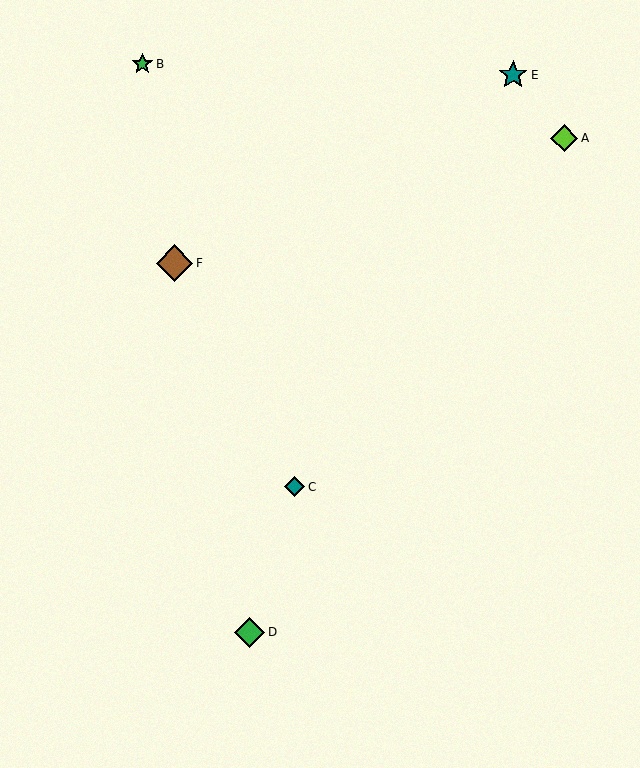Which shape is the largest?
The brown diamond (labeled F) is the largest.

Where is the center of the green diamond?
The center of the green diamond is at (250, 632).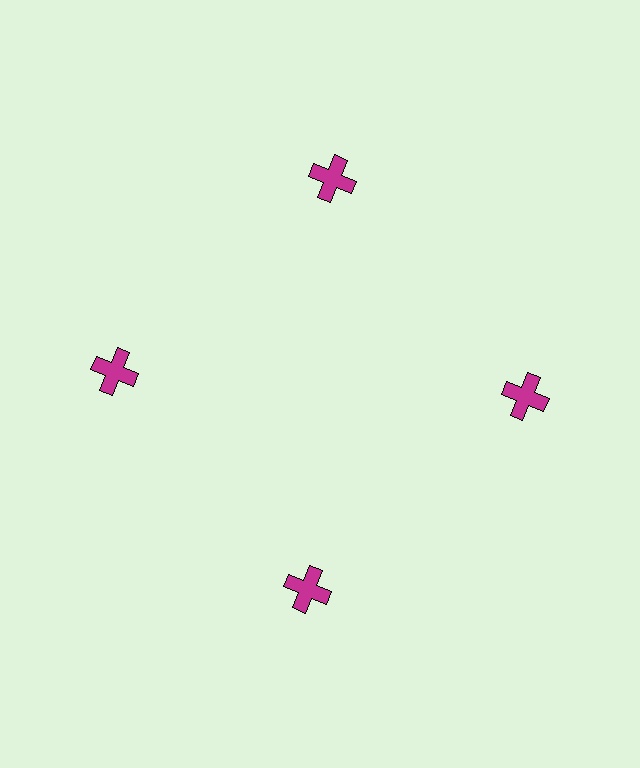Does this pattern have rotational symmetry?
Yes, this pattern has 4-fold rotational symmetry. It looks the same after rotating 90 degrees around the center.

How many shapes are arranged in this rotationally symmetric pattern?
There are 4 shapes, arranged in 4 groups of 1.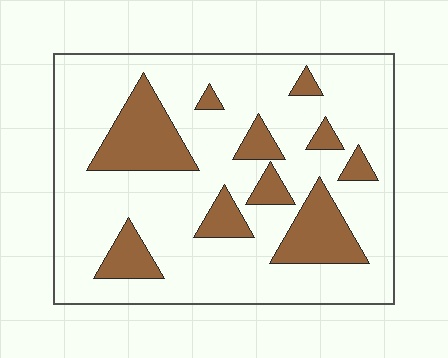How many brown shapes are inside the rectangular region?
10.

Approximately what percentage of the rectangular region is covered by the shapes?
Approximately 20%.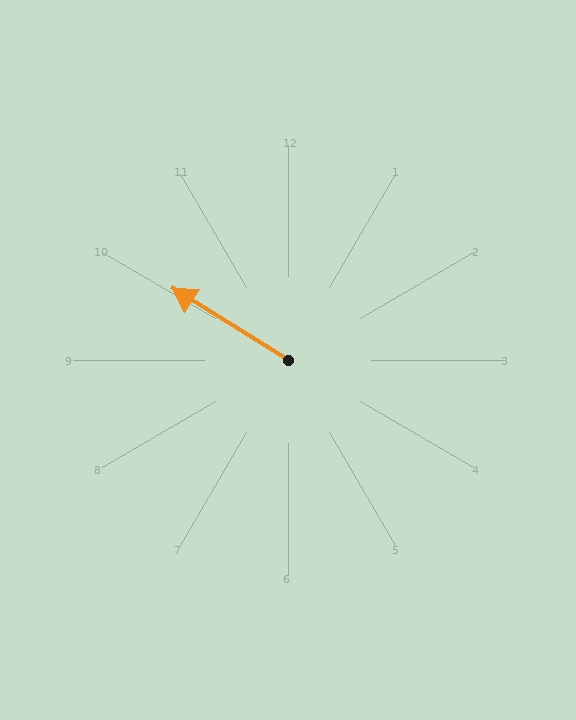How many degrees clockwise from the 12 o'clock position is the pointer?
Approximately 302 degrees.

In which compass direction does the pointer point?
Northwest.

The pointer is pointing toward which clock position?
Roughly 10 o'clock.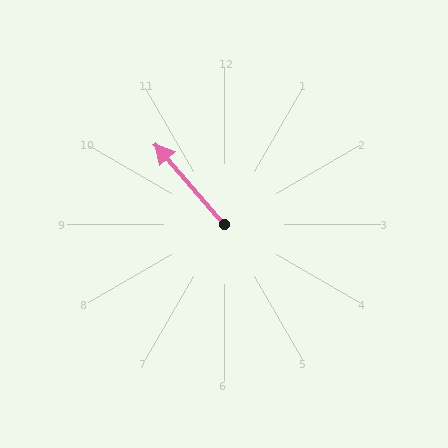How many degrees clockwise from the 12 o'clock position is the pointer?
Approximately 319 degrees.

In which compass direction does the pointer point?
Northwest.